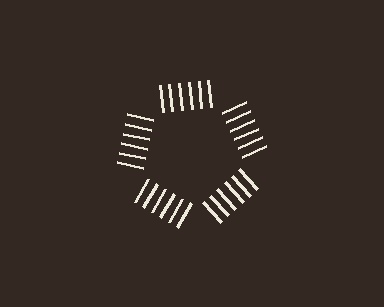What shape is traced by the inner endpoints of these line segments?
An illusory pentagon — the line segments terminate on its edges but no continuous stroke is drawn.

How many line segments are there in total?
30 — 6 along each of the 5 edges.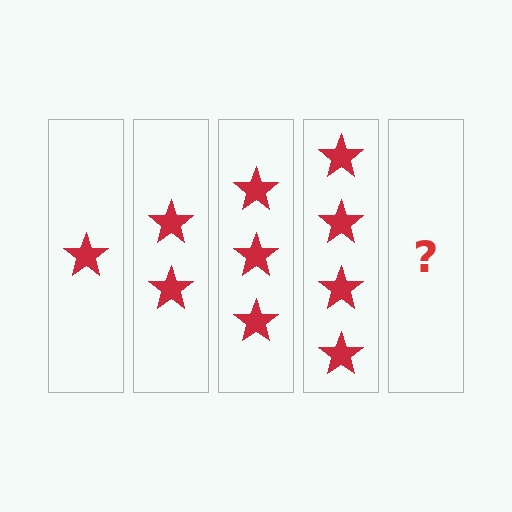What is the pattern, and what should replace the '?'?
The pattern is that each step adds one more star. The '?' should be 5 stars.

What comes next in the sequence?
The next element should be 5 stars.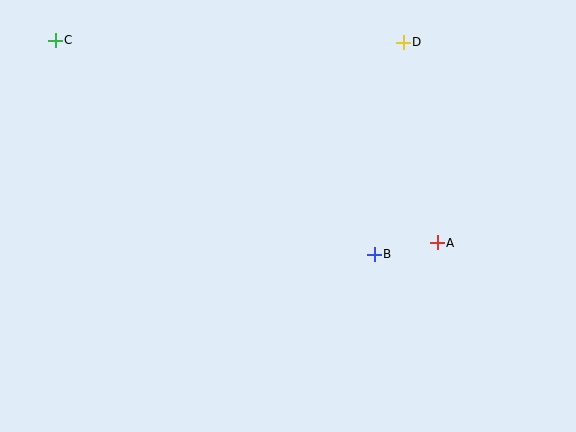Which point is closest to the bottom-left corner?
Point C is closest to the bottom-left corner.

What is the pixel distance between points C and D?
The distance between C and D is 348 pixels.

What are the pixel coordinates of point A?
Point A is at (437, 243).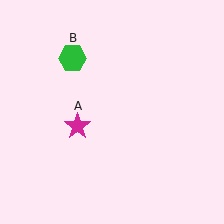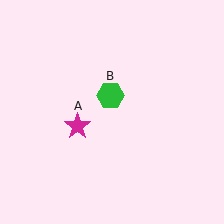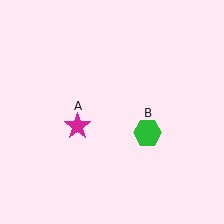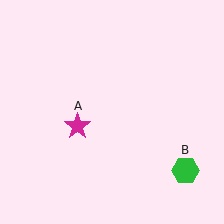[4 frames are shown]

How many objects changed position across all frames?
1 object changed position: green hexagon (object B).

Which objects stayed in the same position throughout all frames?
Magenta star (object A) remained stationary.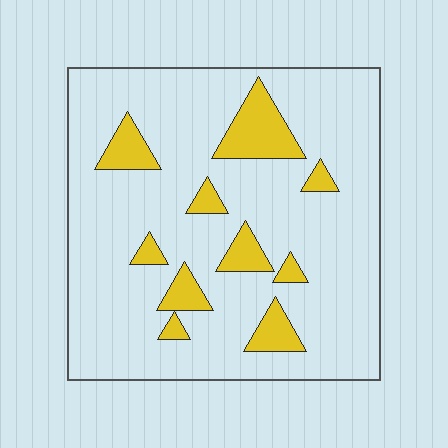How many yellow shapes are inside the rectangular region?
10.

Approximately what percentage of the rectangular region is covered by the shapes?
Approximately 15%.